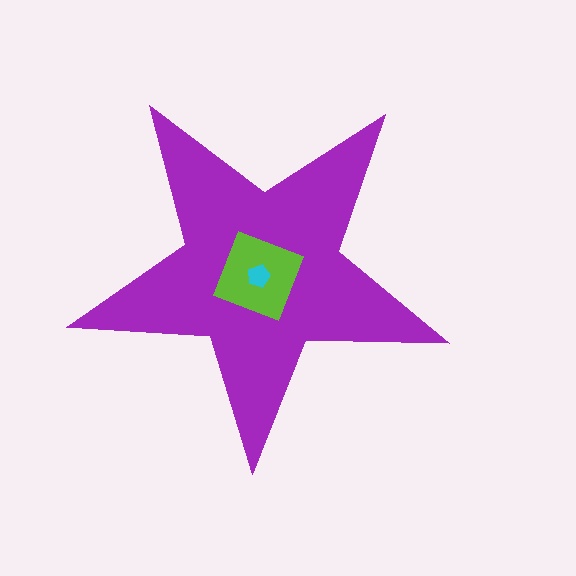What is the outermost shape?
The purple star.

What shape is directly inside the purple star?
The lime diamond.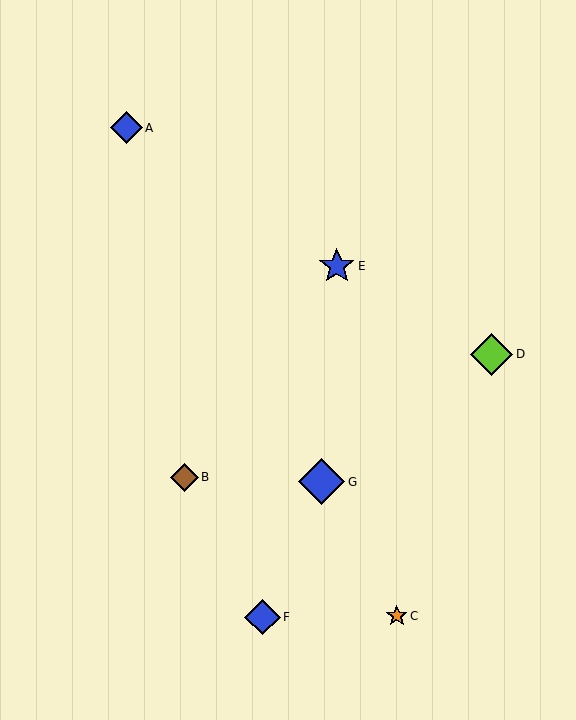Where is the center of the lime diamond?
The center of the lime diamond is at (492, 354).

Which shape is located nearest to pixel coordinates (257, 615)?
The blue diamond (labeled F) at (262, 617) is nearest to that location.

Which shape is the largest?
The blue diamond (labeled G) is the largest.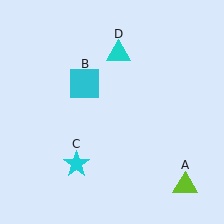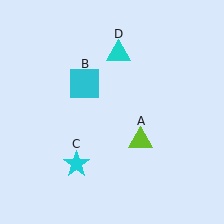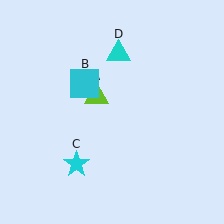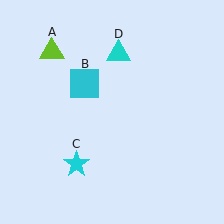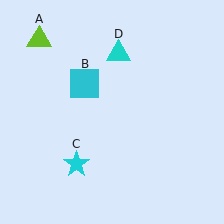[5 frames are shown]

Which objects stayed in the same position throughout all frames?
Cyan square (object B) and cyan star (object C) and cyan triangle (object D) remained stationary.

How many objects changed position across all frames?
1 object changed position: lime triangle (object A).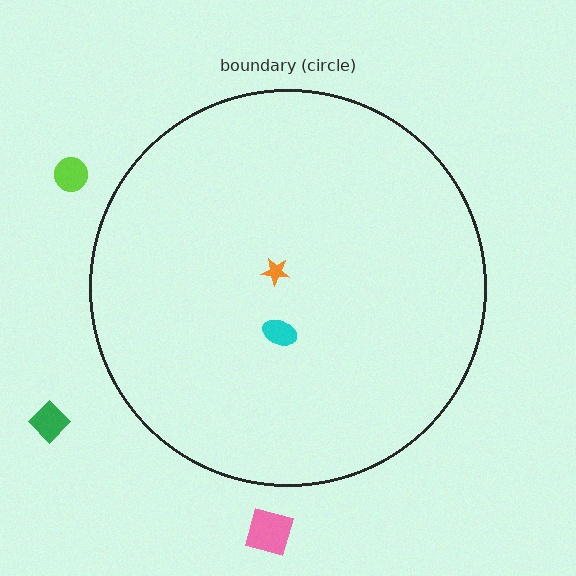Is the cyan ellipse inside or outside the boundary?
Inside.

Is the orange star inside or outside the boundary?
Inside.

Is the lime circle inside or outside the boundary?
Outside.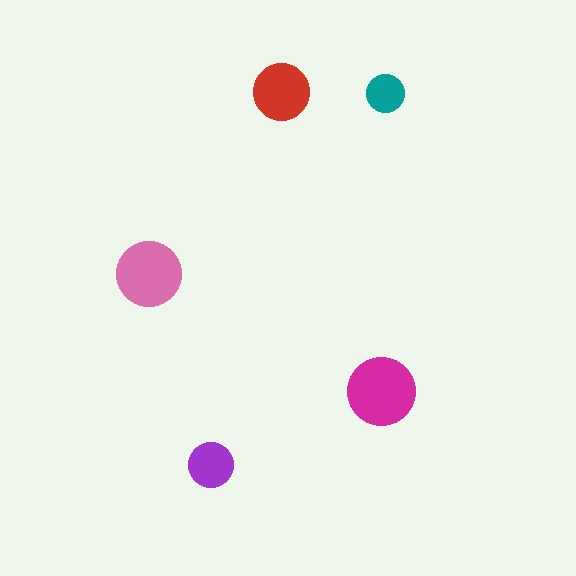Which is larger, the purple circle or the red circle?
The red one.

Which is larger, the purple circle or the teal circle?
The purple one.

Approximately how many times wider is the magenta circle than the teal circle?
About 2 times wider.